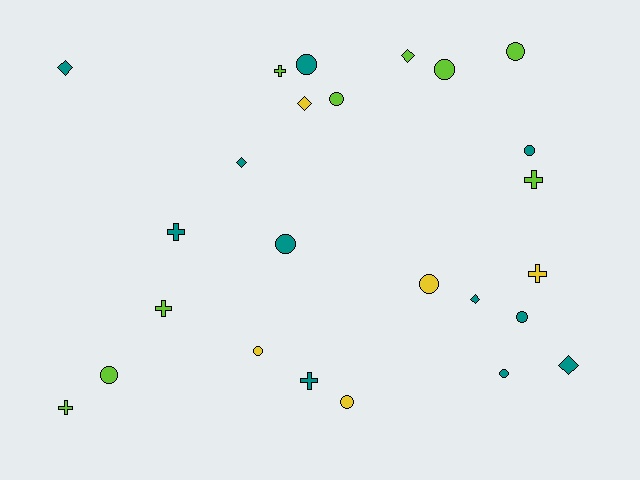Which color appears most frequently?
Teal, with 11 objects.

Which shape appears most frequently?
Circle, with 12 objects.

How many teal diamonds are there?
There are 4 teal diamonds.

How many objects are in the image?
There are 25 objects.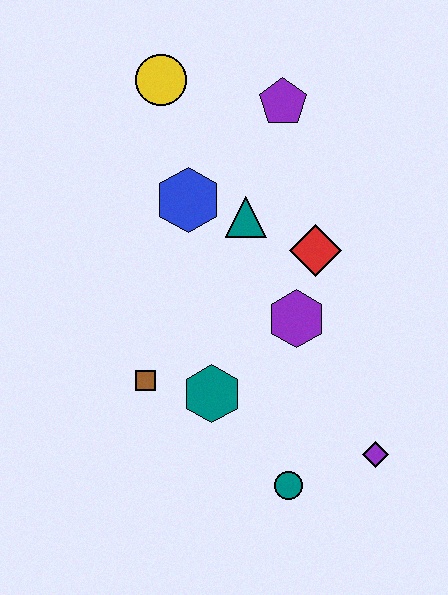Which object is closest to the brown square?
The teal hexagon is closest to the brown square.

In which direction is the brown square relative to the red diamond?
The brown square is to the left of the red diamond.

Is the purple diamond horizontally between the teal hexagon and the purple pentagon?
No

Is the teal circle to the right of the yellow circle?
Yes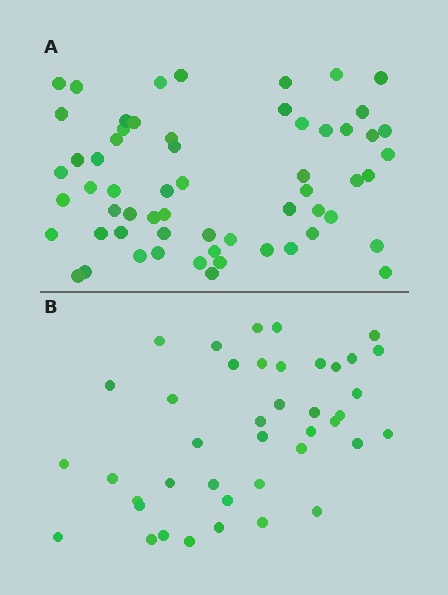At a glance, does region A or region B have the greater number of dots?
Region A (the top region) has more dots.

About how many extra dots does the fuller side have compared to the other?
Region A has approximately 20 more dots than region B.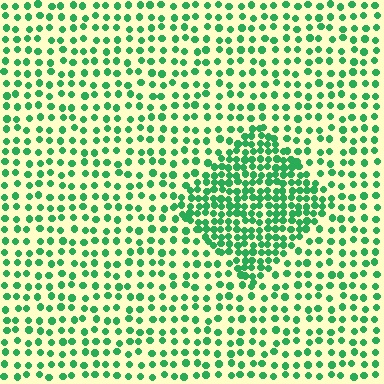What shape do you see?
I see a diamond.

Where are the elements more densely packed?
The elements are more densely packed inside the diamond boundary.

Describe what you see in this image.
The image contains small green elements arranged at two different densities. A diamond-shaped region is visible where the elements are more densely packed than the surrounding area.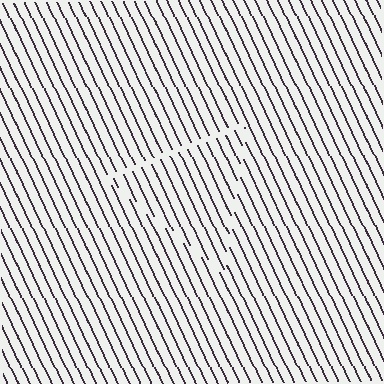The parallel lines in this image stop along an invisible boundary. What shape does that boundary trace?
An illusory triangle. The interior of the shape contains the same grating, shifted by half a period — the contour is defined by the phase discontinuity where line-ends from the inner and outer gratings abut.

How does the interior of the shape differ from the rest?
The interior of the shape contains the same grating, shifted by half a period — the contour is defined by the phase discontinuity where line-ends from the inner and outer gratings abut.